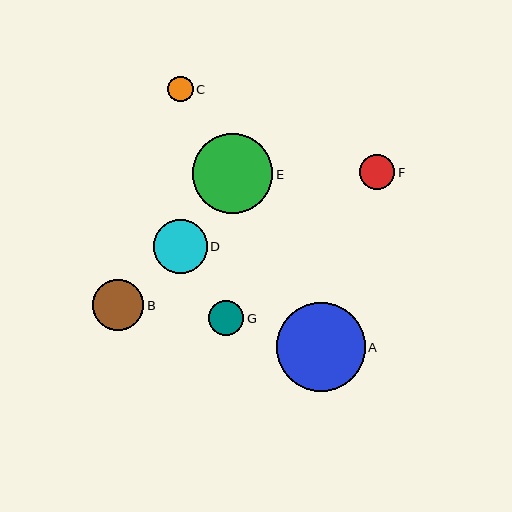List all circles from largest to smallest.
From largest to smallest: A, E, D, B, F, G, C.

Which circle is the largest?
Circle A is the largest with a size of approximately 89 pixels.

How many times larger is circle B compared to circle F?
Circle B is approximately 1.5 times the size of circle F.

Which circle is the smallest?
Circle C is the smallest with a size of approximately 26 pixels.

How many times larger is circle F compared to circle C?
Circle F is approximately 1.4 times the size of circle C.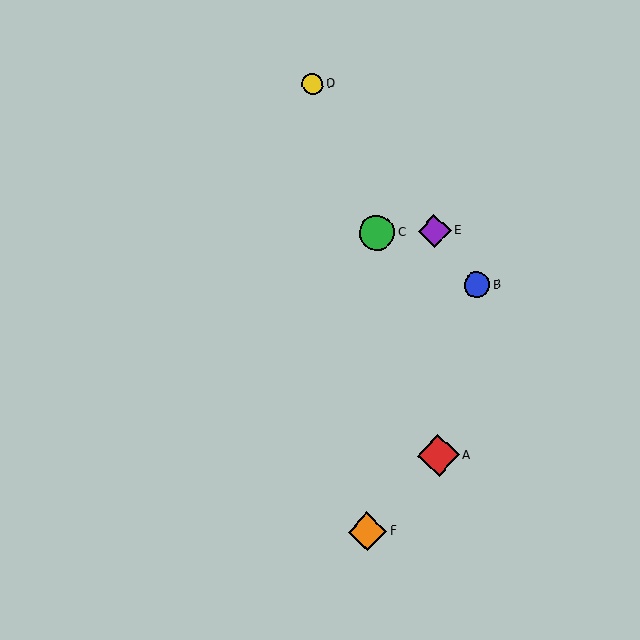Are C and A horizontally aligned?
No, C is at y≈233 and A is at y≈456.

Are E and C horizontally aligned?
Yes, both are at y≈231.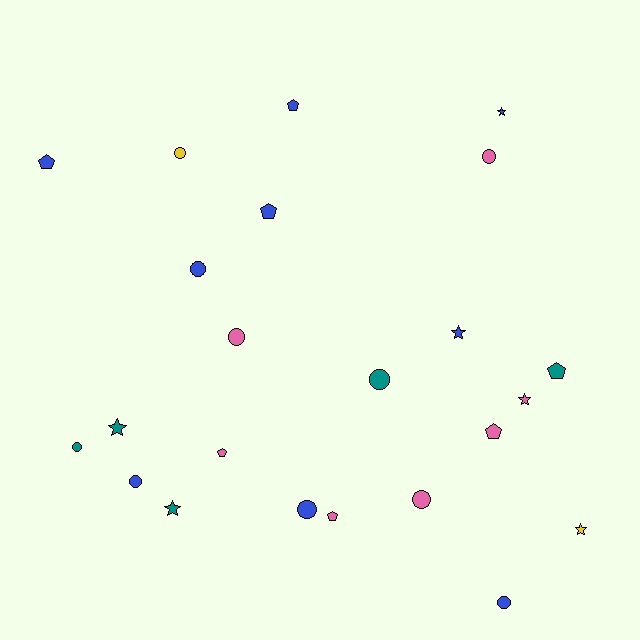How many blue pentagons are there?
There are 3 blue pentagons.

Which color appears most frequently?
Blue, with 9 objects.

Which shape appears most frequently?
Circle, with 10 objects.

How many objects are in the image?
There are 23 objects.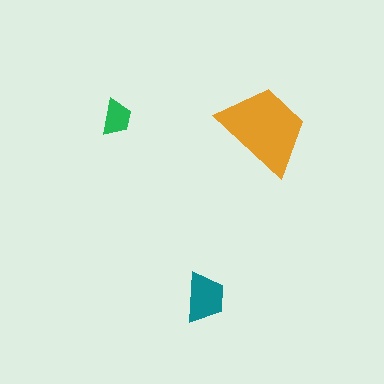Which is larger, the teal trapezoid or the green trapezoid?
The teal one.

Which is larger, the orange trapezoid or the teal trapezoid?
The orange one.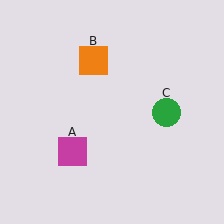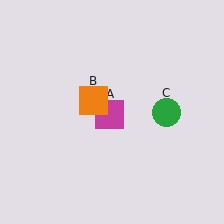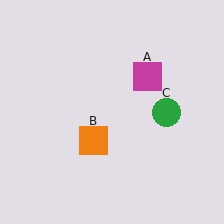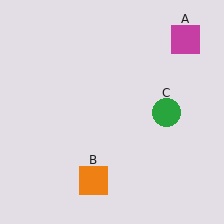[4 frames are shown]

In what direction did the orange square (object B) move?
The orange square (object B) moved down.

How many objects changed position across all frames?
2 objects changed position: magenta square (object A), orange square (object B).